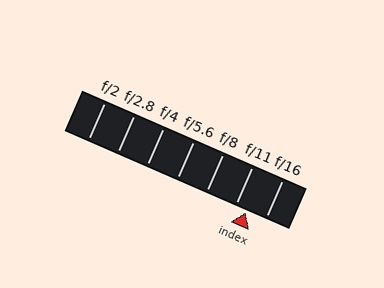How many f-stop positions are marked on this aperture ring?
There are 7 f-stop positions marked.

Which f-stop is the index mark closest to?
The index mark is closest to f/11.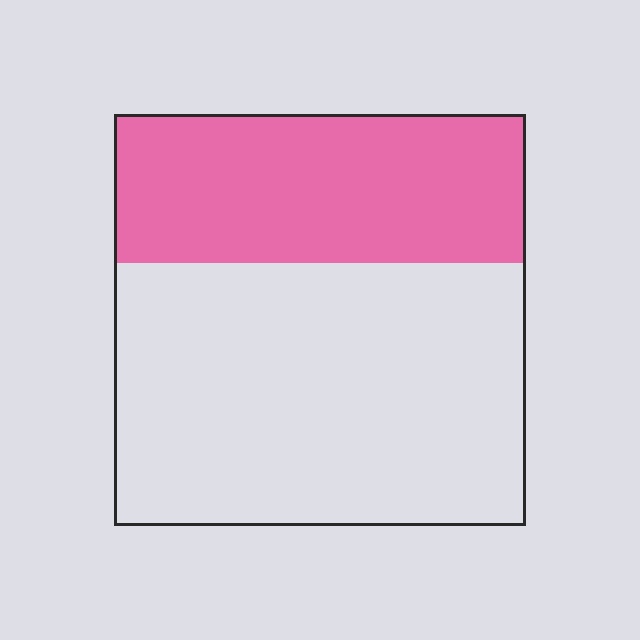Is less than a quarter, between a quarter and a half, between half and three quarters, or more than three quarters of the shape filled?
Between a quarter and a half.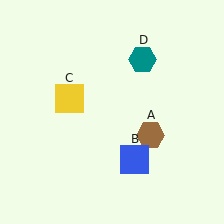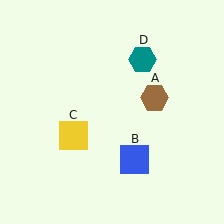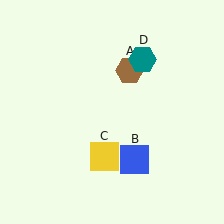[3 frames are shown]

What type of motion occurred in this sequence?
The brown hexagon (object A), yellow square (object C) rotated counterclockwise around the center of the scene.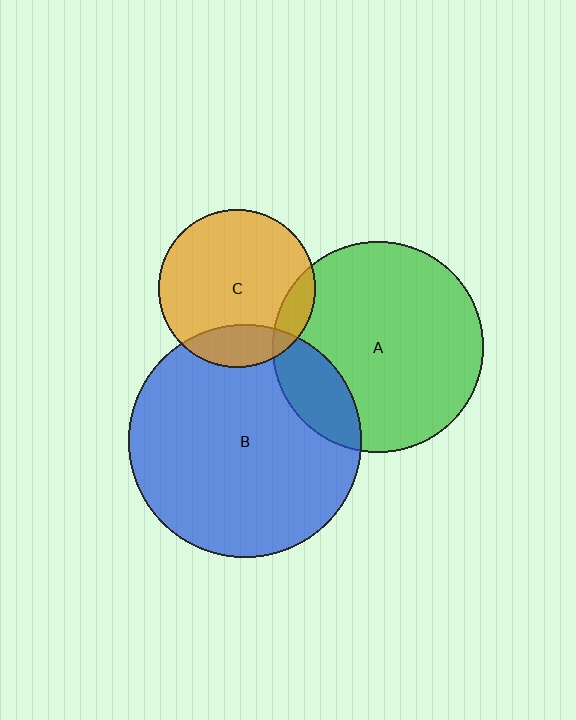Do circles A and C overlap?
Yes.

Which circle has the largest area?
Circle B (blue).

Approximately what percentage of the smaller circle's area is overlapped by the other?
Approximately 10%.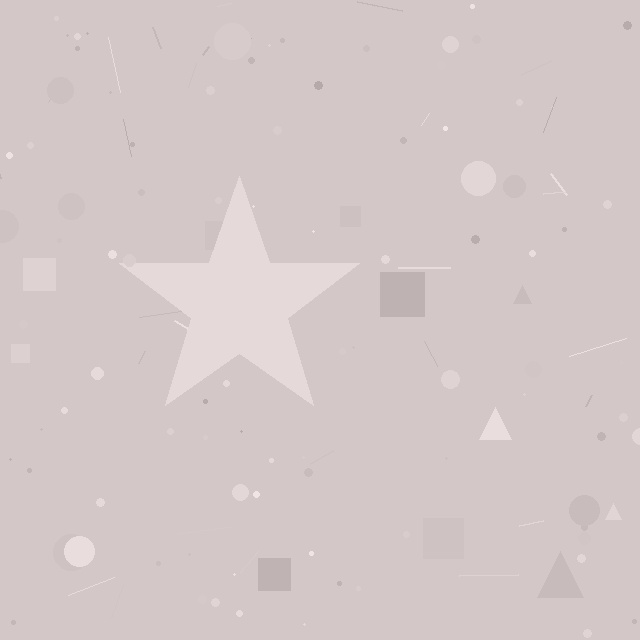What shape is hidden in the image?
A star is hidden in the image.